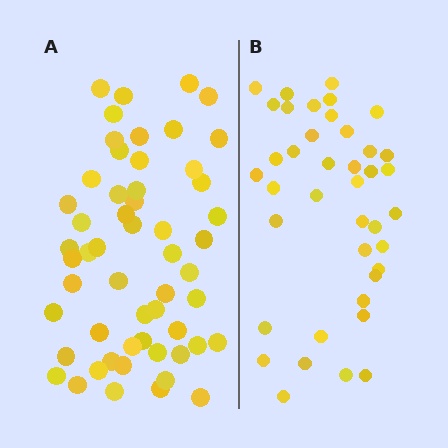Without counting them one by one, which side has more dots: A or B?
Region A (the left region) has more dots.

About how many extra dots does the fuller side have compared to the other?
Region A has approximately 15 more dots than region B.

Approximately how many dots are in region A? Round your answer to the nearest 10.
About 60 dots. (The exact count is 55, which rounds to 60.)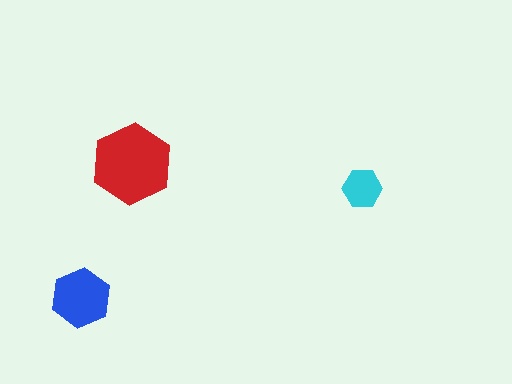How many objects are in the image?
There are 3 objects in the image.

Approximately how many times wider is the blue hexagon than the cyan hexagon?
About 1.5 times wider.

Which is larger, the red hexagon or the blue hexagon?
The red one.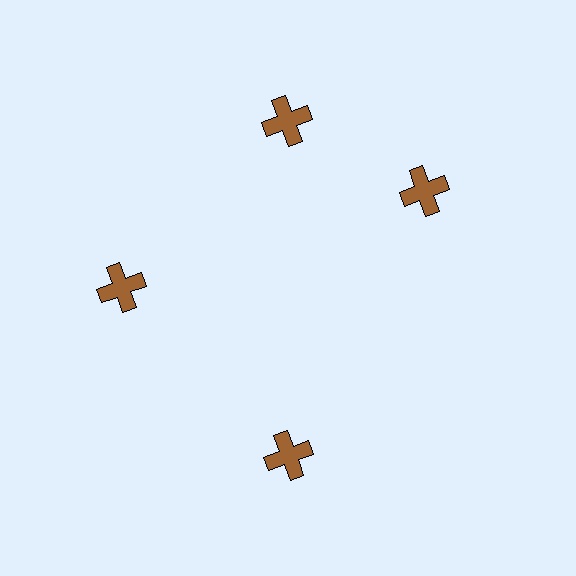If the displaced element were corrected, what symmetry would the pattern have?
It would have 4-fold rotational symmetry — the pattern would map onto itself every 90 degrees.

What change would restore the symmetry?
The symmetry would be restored by rotating it back into even spacing with its neighbors so that all 4 crosses sit at equal angles and equal distance from the center.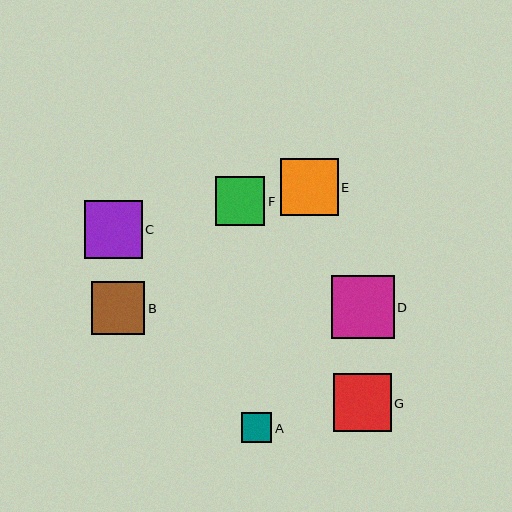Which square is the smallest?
Square A is the smallest with a size of approximately 30 pixels.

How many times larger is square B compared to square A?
Square B is approximately 1.8 times the size of square A.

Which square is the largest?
Square D is the largest with a size of approximately 63 pixels.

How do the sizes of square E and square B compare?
Square E and square B are approximately the same size.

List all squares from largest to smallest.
From largest to smallest: D, C, G, E, B, F, A.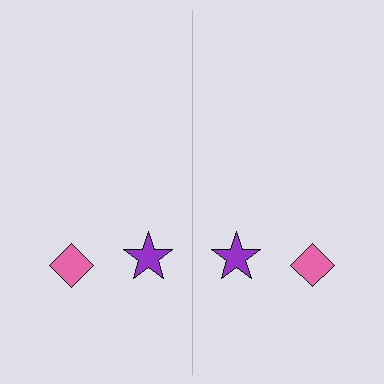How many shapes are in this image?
There are 4 shapes in this image.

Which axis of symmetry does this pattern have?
The pattern has a vertical axis of symmetry running through the center of the image.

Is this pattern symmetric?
Yes, this pattern has bilateral (reflection) symmetry.